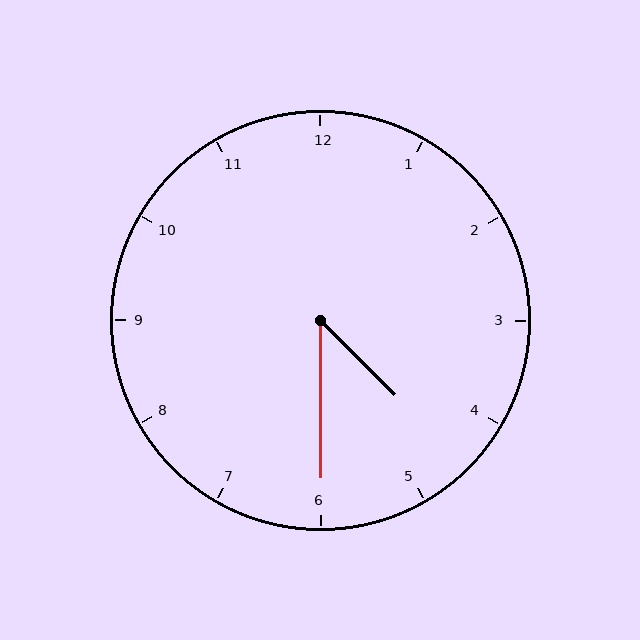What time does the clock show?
4:30.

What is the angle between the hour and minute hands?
Approximately 45 degrees.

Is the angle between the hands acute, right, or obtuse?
It is acute.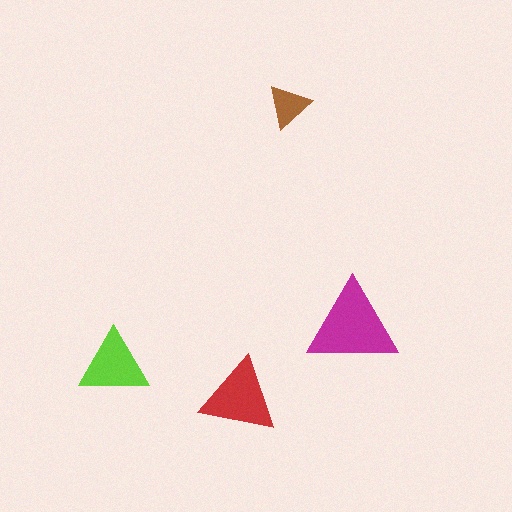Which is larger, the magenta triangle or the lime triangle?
The magenta one.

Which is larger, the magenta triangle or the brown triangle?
The magenta one.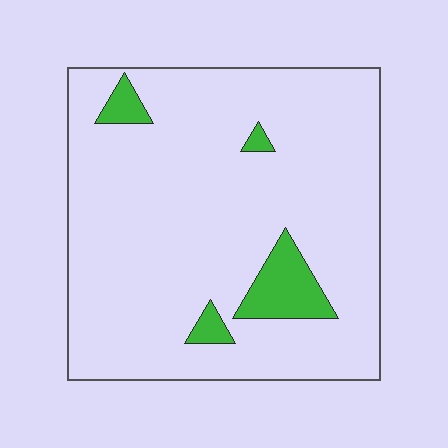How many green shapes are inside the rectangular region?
4.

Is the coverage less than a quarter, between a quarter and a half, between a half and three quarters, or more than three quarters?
Less than a quarter.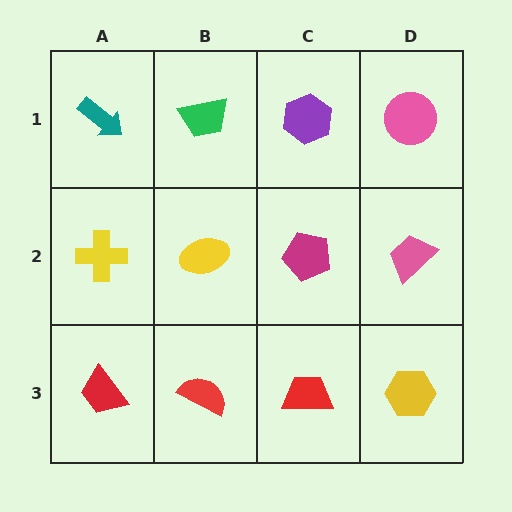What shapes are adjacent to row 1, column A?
A yellow cross (row 2, column A), a green trapezoid (row 1, column B).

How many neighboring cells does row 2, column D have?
3.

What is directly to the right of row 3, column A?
A red semicircle.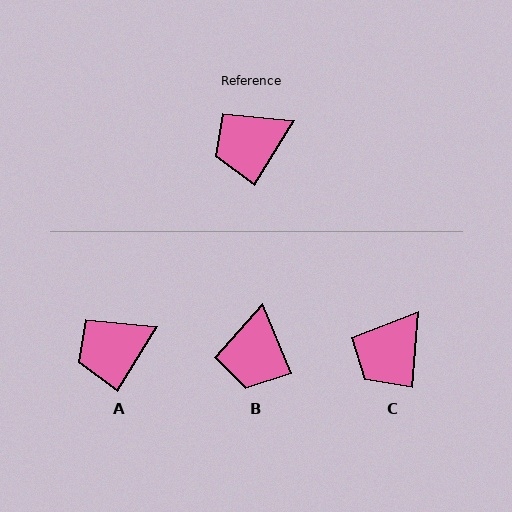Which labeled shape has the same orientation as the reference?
A.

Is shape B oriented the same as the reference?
No, it is off by about 54 degrees.